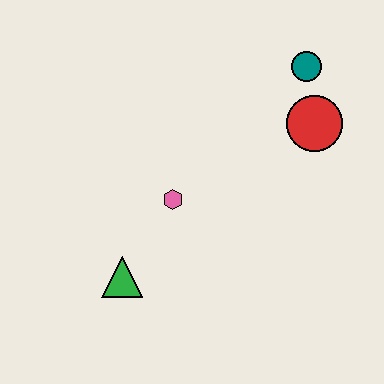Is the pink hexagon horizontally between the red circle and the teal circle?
No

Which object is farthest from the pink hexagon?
The teal circle is farthest from the pink hexagon.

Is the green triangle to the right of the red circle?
No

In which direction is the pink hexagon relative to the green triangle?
The pink hexagon is above the green triangle.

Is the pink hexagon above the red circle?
No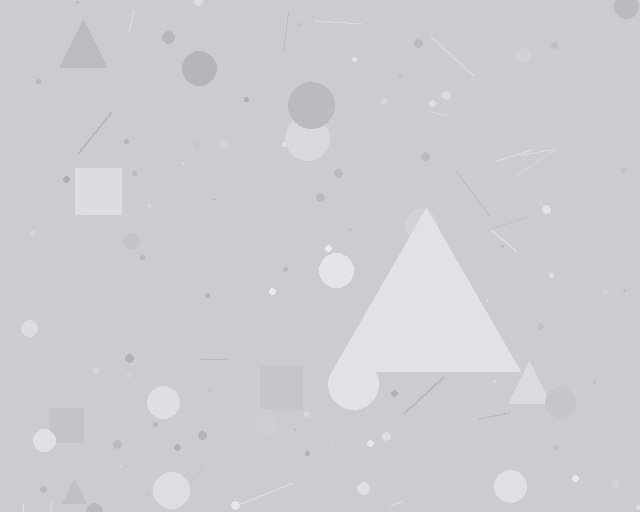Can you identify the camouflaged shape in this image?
The camouflaged shape is a triangle.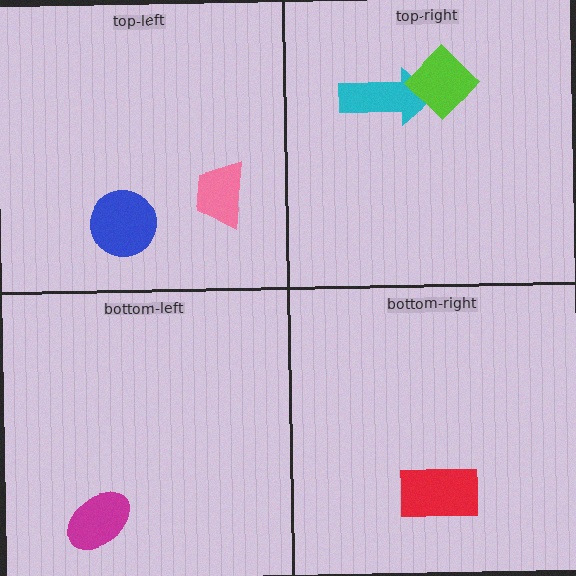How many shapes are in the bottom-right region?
1.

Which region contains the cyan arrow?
The top-right region.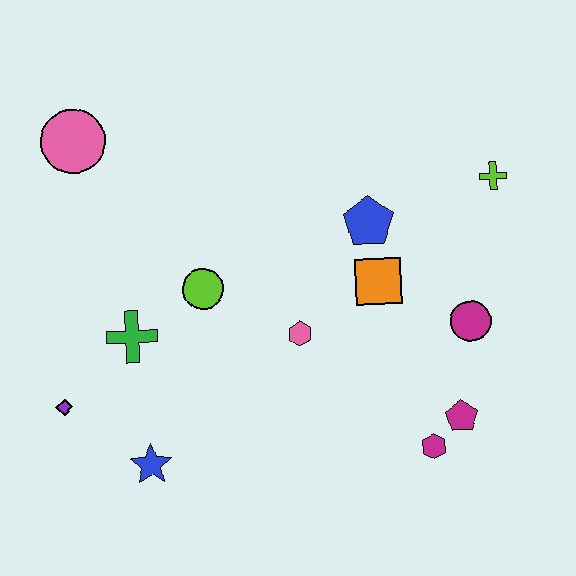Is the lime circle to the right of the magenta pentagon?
No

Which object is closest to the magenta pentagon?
The magenta hexagon is closest to the magenta pentagon.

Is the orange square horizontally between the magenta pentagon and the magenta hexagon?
No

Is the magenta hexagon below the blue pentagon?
Yes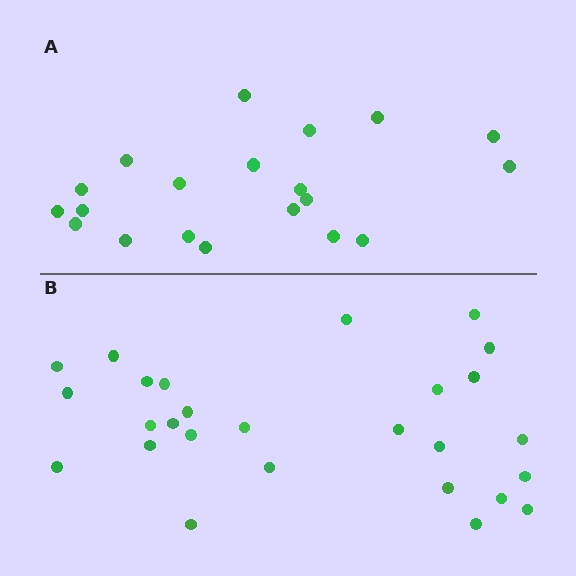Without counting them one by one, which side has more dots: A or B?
Region B (the bottom region) has more dots.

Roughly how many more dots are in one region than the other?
Region B has roughly 8 or so more dots than region A.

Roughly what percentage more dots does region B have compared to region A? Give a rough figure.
About 35% more.